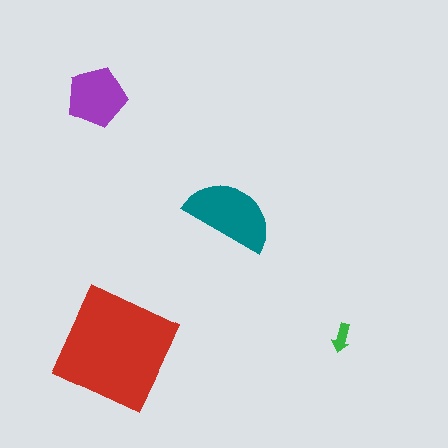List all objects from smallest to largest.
The green arrow, the purple pentagon, the teal semicircle, the red square.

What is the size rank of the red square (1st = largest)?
1st.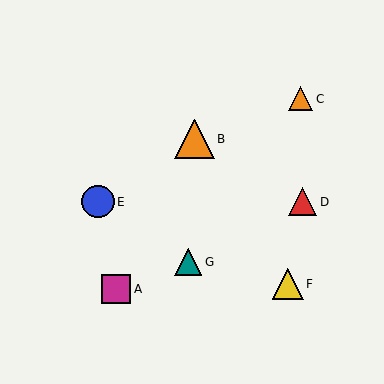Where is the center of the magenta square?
The center of the magenta square is at (116, 289).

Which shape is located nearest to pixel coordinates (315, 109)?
The orange triangle (labeled C) at (301, 99) is nearest to that location.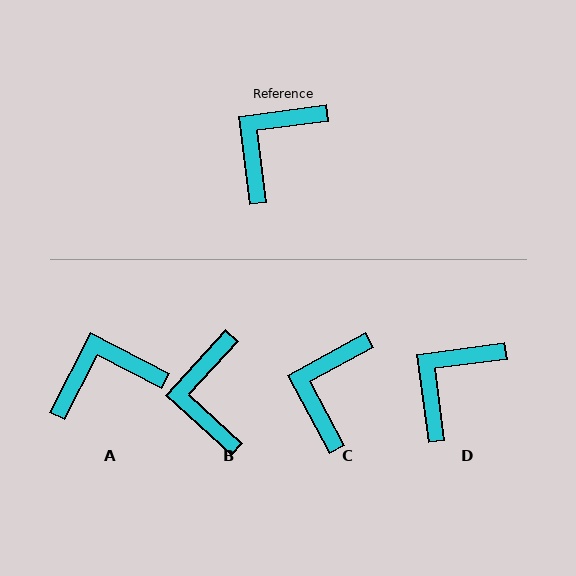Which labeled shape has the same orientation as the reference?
D.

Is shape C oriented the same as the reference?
No, it is off by about 21 degrees.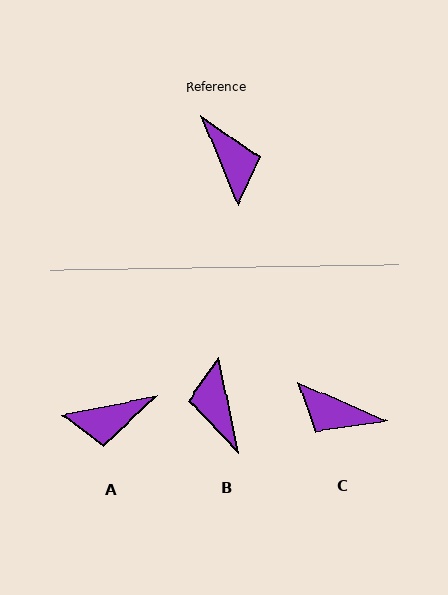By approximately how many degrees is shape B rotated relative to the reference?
Approximately 169 degrees counter-clockwise.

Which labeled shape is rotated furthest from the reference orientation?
B, about 169 degrees away.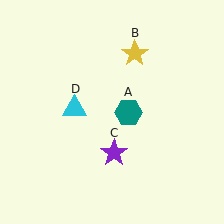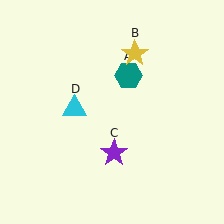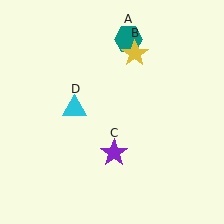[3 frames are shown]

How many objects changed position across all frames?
1 object changed position: teal hexagon (object A).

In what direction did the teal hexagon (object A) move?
The teal hexagon (object A) moved up.